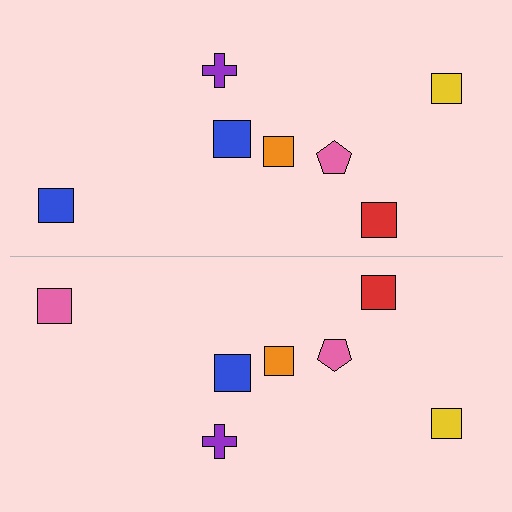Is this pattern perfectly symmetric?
No, the pattern is not perfectly symmetric. The pink square on the bottom side breaks the symmetry — its mirror counterpart is blue.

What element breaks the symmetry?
The pink square on the bottom side breaks the symmetry — its mirror counterpart is blue.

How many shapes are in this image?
There are 14 shapes in this image.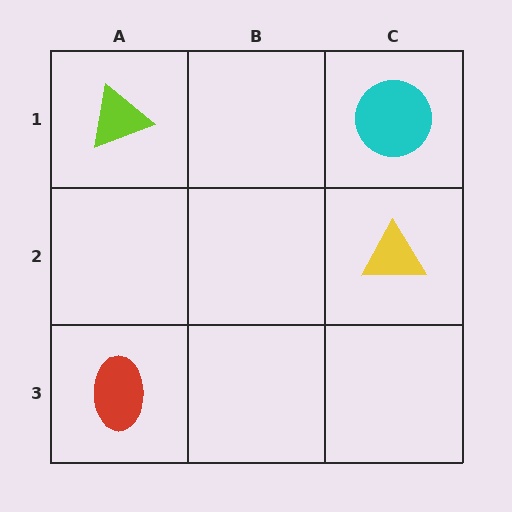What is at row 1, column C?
A cyan circle.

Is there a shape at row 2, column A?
No, that cell is empty.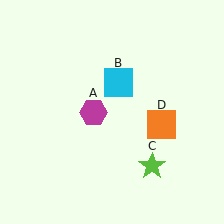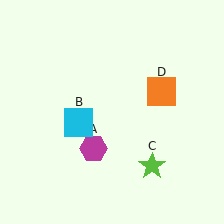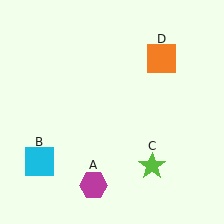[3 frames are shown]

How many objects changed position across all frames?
3 objects changed position: magenta hexagon (object A), cyan square (object B), orange square (object D).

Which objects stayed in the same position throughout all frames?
Lime star (object C) remained stationary.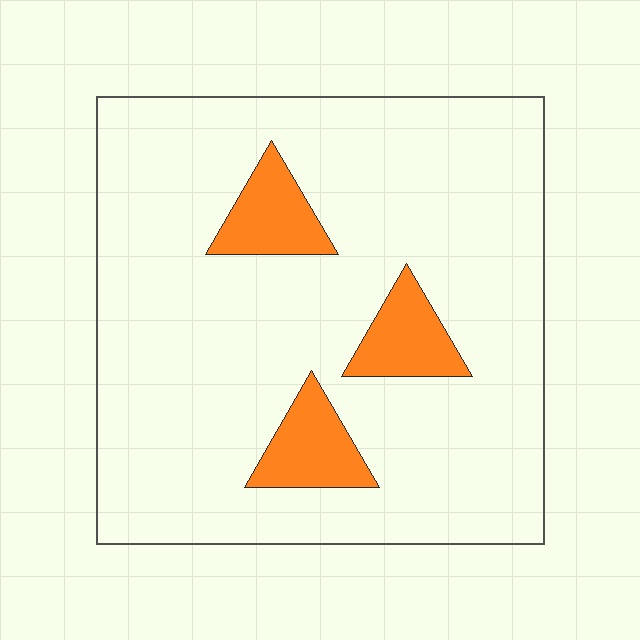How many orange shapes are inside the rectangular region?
3.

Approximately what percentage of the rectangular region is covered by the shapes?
Approximately 10%.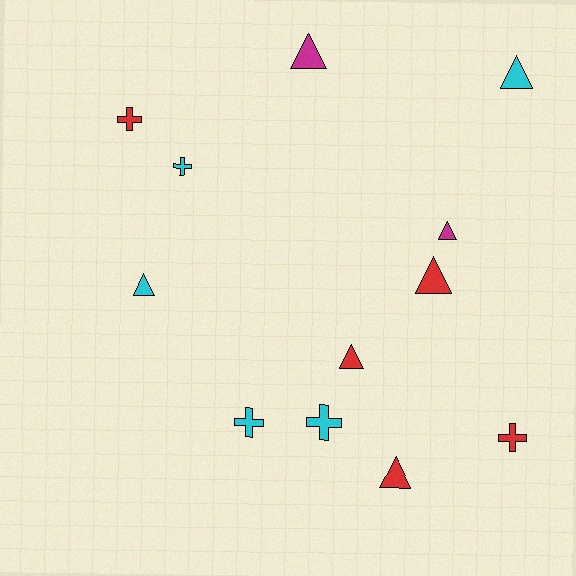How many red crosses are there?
There are 2 red crosses.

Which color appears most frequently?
Cyan, with 5 objects.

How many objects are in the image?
There are 12 objects.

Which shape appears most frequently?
Triangle, with 7 objects.